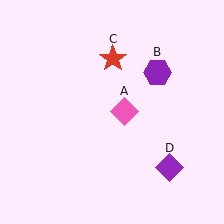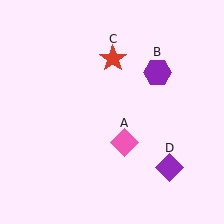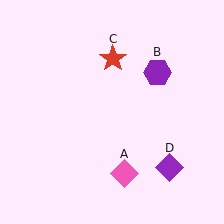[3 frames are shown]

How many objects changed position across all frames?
1 object changed position: pink diamond (object A).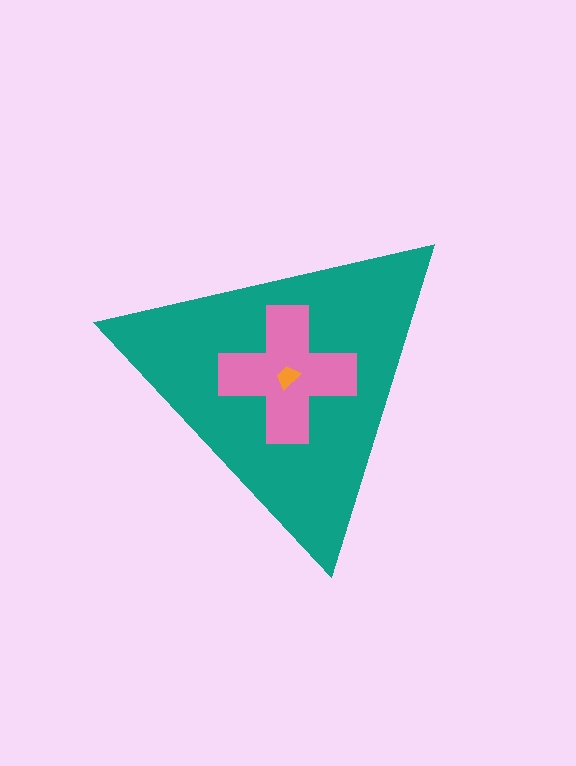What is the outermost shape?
The teal triangle.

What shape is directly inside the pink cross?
The orange trapezoid.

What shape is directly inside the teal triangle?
The pink cross.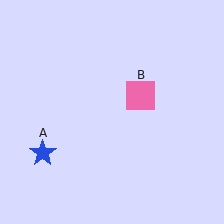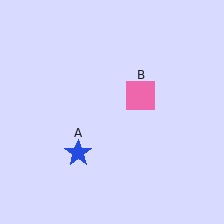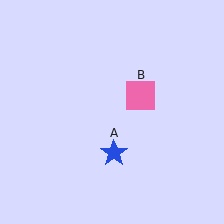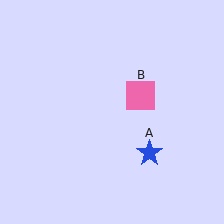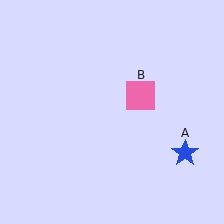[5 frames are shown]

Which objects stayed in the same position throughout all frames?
Pink square (object B) remained stationary.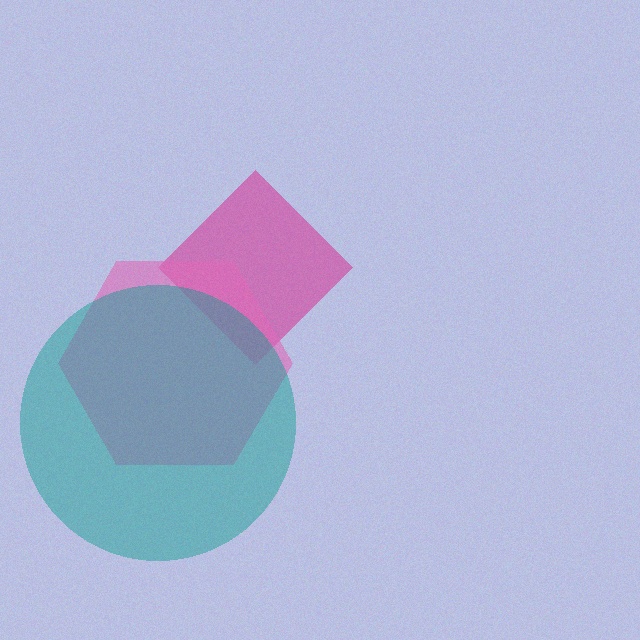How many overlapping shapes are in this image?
There are 3 overlapping shapes in the image.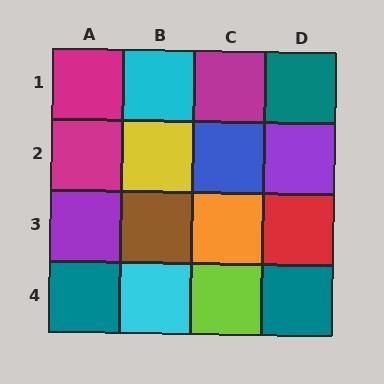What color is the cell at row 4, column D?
Teal.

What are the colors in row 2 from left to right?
Magenta, yellow, blue, purple.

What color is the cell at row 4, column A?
Teal.